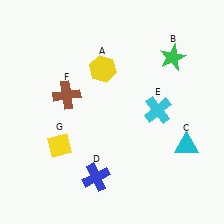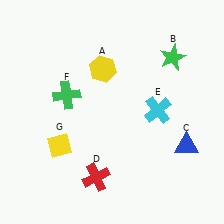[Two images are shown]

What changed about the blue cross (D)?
In Image 1, D is blue. In Image 2, it changed to red.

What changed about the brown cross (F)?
In Image 1, F is brown. In Image 2, it changed to green.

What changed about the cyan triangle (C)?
In Image 1, C is cyan. In Image 2, it changed to blue.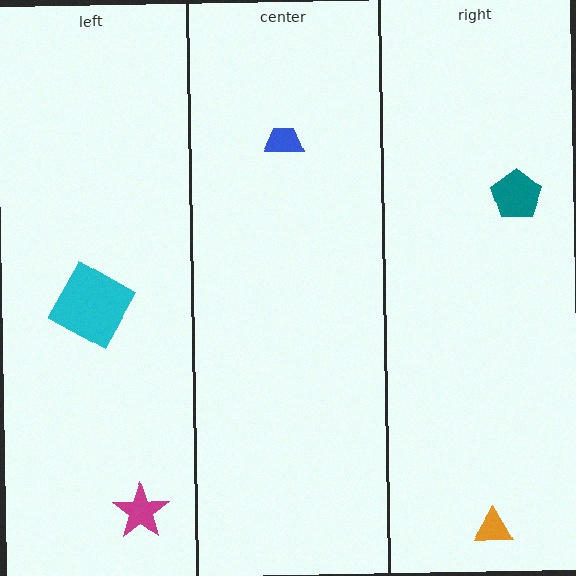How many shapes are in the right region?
2.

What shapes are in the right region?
The teal pentagon, the orange triangle.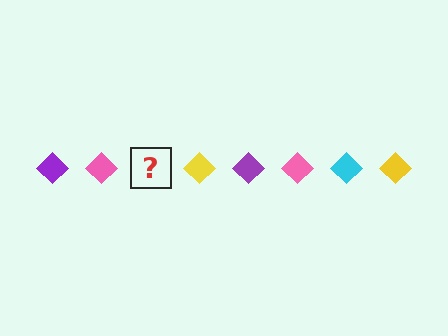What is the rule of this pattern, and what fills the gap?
The rule is that the pattern cycles through purple, pink, cyan, yellow diamonds. The gap should be filled with a cyan diamond.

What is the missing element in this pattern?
The missing element is a cyan diamond.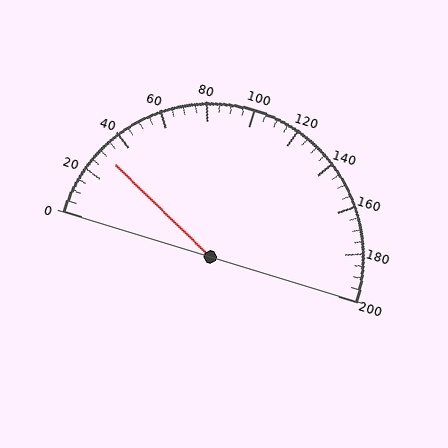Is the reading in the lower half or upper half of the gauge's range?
The reading is in the lower half of the range (0 to 200).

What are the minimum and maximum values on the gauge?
The gauge ranges from 0 to 200.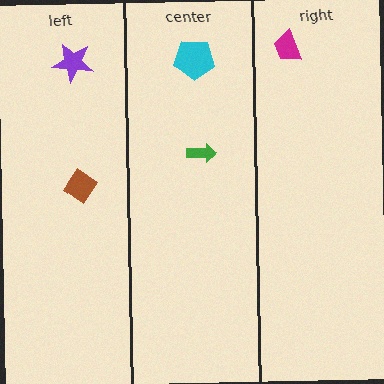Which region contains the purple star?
The left region.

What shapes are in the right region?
The magenta trapezoid.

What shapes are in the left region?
The brown diamond, the purple star.